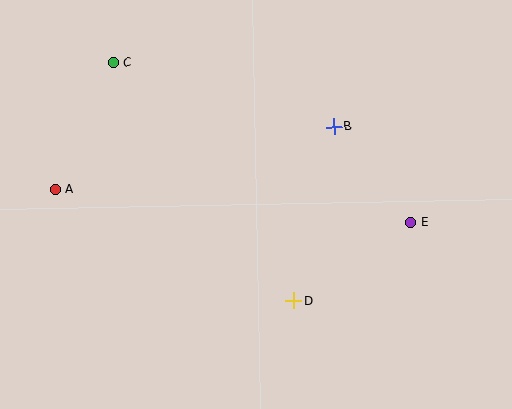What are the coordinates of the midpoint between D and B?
The midpoint between D and B is at (314, 214).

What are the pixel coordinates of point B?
Point B is at (334, 127).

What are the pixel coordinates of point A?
Point A is at (55, 189).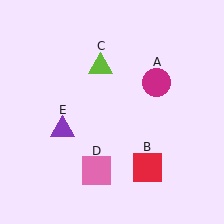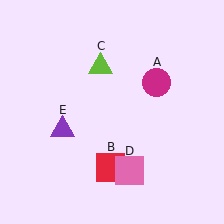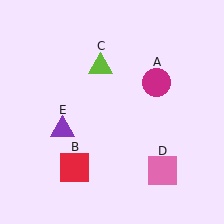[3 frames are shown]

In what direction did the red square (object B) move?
The red square (object B) moved left.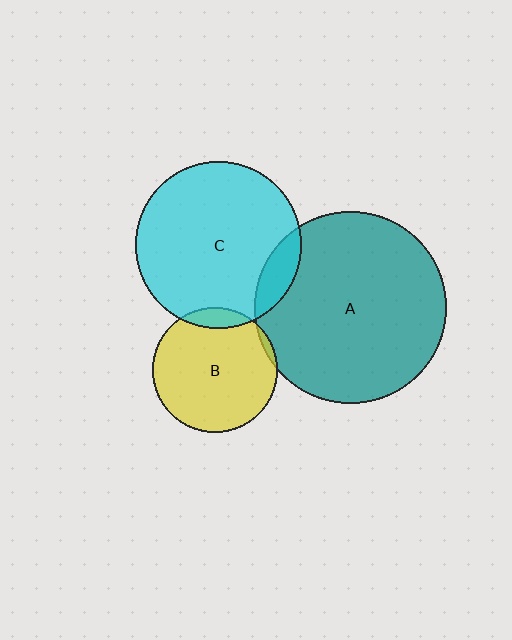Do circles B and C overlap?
Yes.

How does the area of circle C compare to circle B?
Approximately 1.8 times.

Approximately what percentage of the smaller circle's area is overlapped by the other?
Approximately 10%.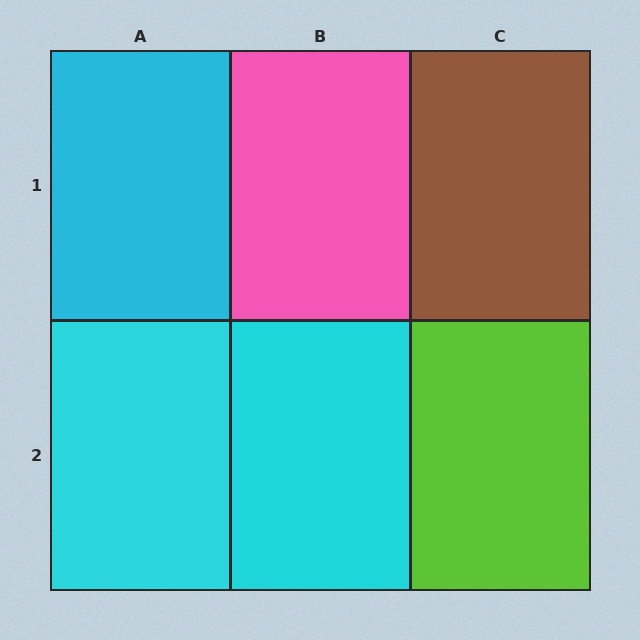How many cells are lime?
1 cell is lime.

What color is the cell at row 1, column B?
Pink.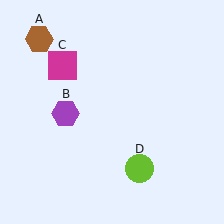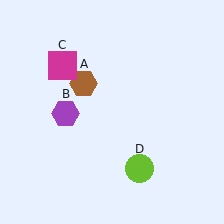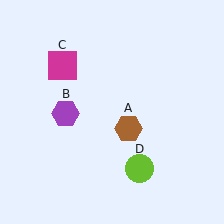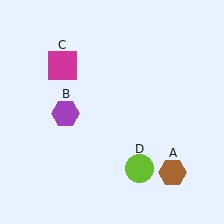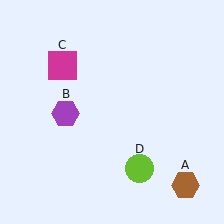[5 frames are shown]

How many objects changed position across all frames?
1 object changed position: brown hexagon (object A).